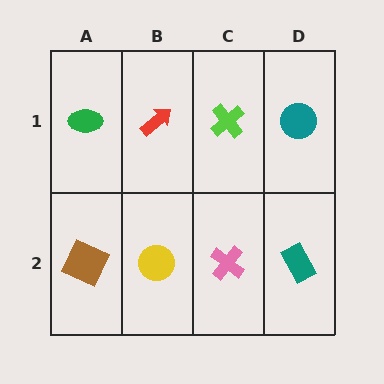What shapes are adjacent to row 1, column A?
A brown square (row 2, column A), a red arrow (row 1, column B).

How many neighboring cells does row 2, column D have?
2.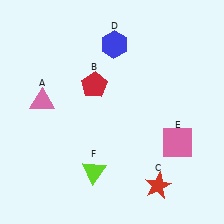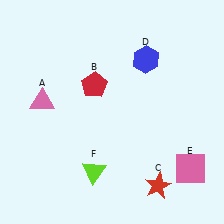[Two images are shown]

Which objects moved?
The objects that moved are: the blue hexagon (D), the pink square (E).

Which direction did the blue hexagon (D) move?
The blue hexagon (D) moved right.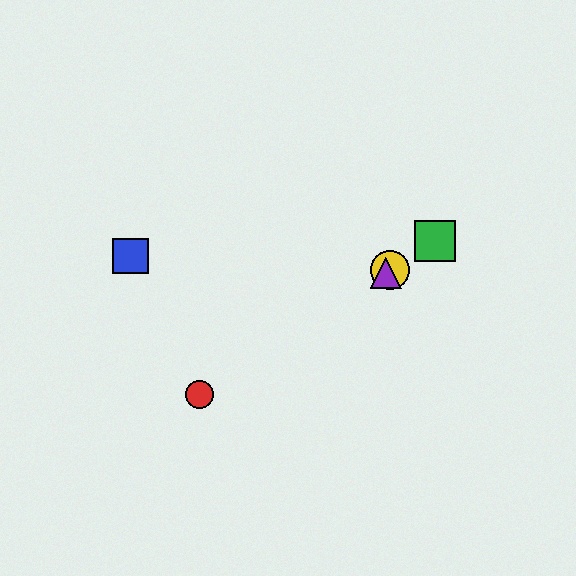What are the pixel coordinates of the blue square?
The blue square is at (130, 256).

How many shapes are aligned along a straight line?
4 shapes (the red circle, the green square, the yellow circle, the purple triangle) are aligned along a straight line.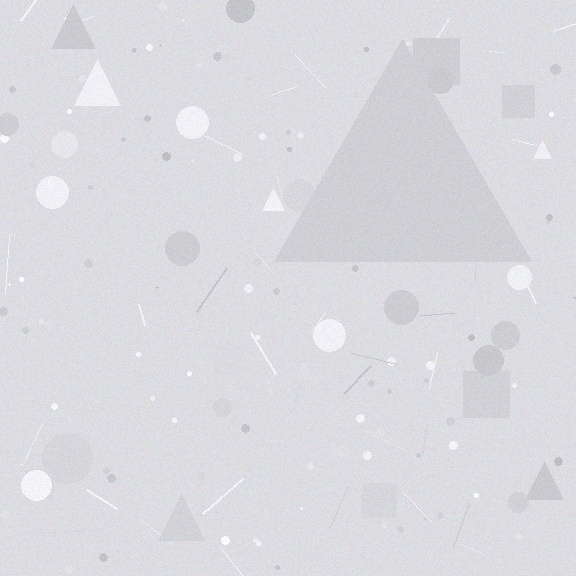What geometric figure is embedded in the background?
A triangle is embedded in the background.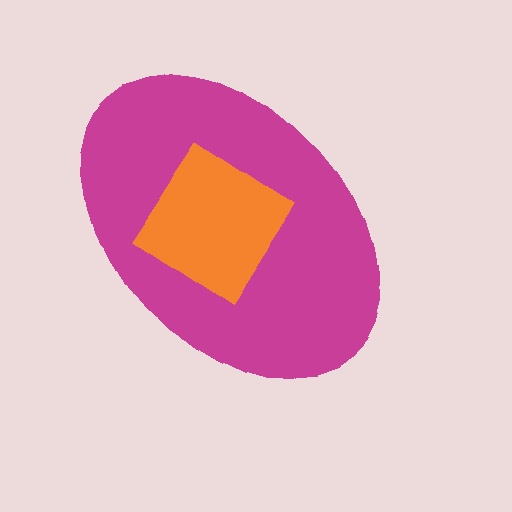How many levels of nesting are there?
2.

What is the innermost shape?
The orange diamond.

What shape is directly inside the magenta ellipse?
The orange diamond.